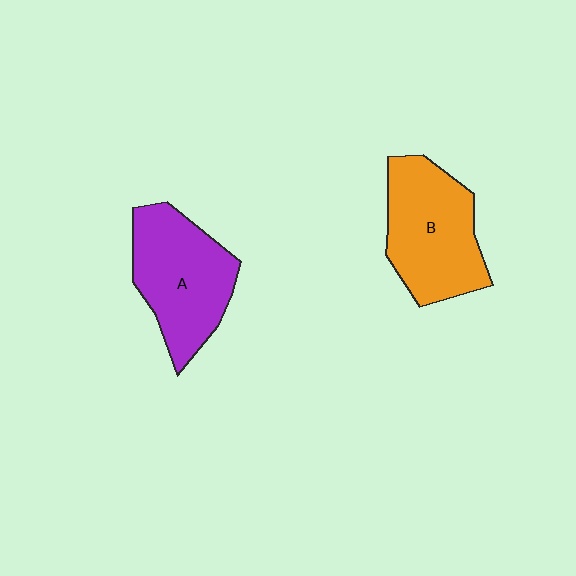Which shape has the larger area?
Shape B (orange).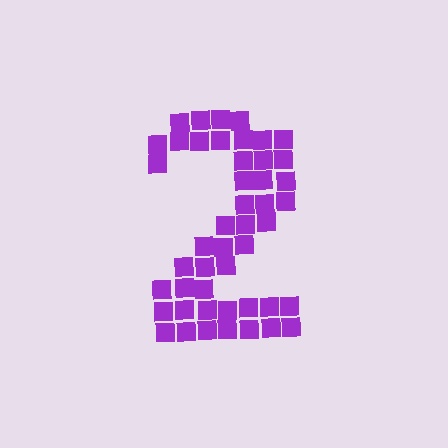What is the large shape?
The large shape is the digit 2.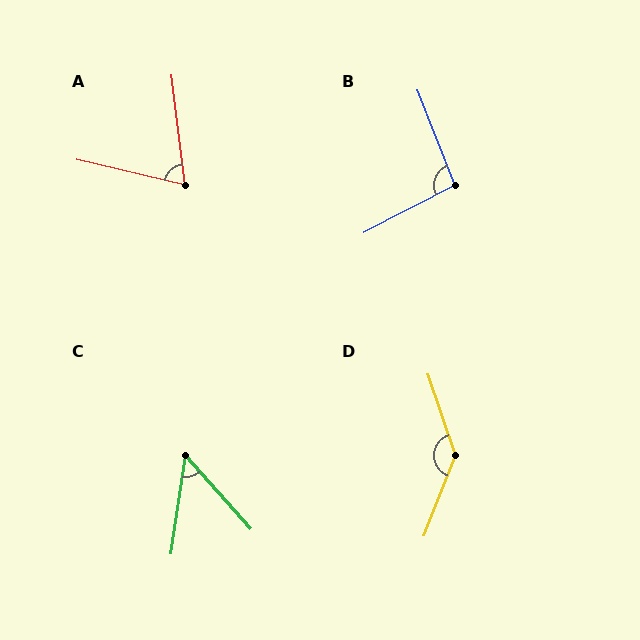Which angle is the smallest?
C, at approximately 50 degrees.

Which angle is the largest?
D, at approximately 140 degrees.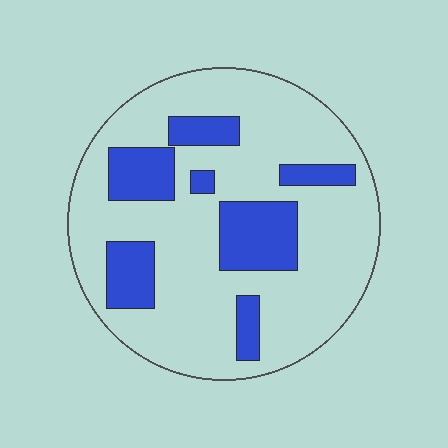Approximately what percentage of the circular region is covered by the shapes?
Approximately 25%.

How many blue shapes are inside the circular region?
7.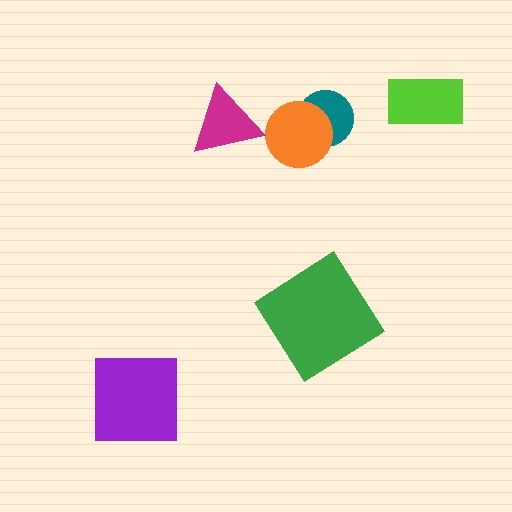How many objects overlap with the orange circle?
1 object overlaps with the orange circle.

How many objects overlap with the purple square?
0 objects overlap with the purple square.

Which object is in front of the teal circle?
The orange circle is in front of the teal circle.